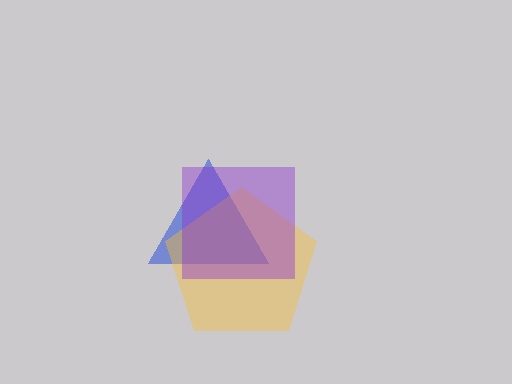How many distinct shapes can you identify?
There are 3 distinct shapes: a blue triangle, a yellow pentagon, a purple square.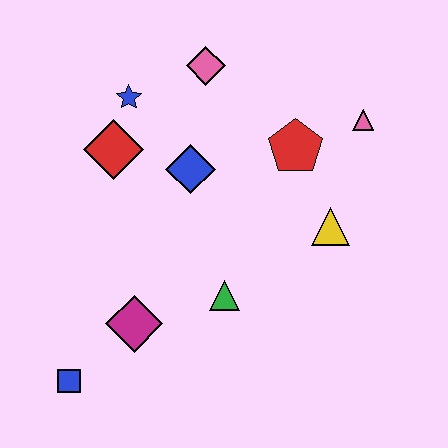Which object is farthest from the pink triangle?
The blue square is farthest from the pink triangle.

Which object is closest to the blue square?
The magenta diamond is closest to the blue square.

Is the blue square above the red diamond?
No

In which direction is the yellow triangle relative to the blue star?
The yellow triangle is to the right of the blue star.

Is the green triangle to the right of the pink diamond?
Yes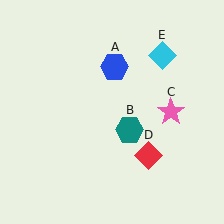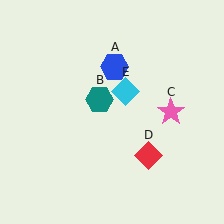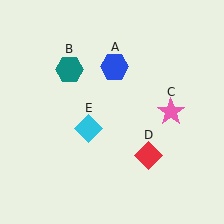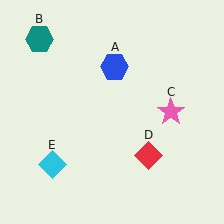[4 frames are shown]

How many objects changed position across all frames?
2 objects changed position: teal hexagon (object B), cyan diamond (object E).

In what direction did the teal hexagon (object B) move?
The teal hexagon (object B) moved up and to the left.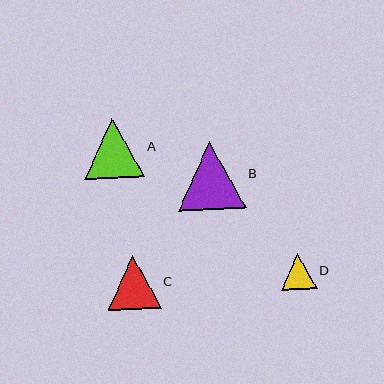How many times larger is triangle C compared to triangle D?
Triangle C is approximately 1.5 times the size of triangle D.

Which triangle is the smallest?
Triangle D is the smallest with a size of approximately 36 pixels.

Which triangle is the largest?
Triangle B is the largest with a size of approximately 68 pixels.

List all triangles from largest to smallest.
From largest to smallest: B, A, C, D.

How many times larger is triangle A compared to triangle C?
Triangle A is approximately 1.1 times the size of triangle C.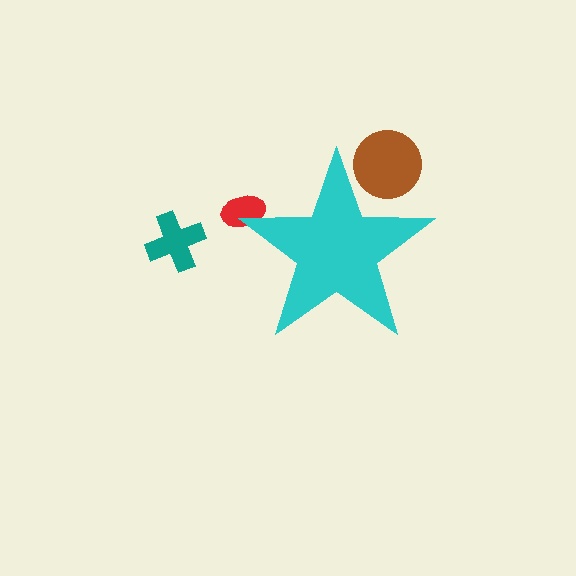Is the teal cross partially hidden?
No, the teal cross is fully visible.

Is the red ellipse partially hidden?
Yes, the red ellipse is partially hidden behind the cyan star.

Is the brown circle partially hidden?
Yes, the brown circle is partially hidden behind the cyan star.